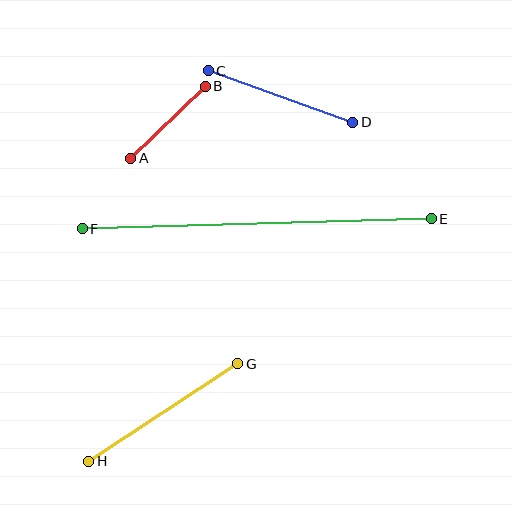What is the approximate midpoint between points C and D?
The midpoint is at approximately (281, 96) pixels.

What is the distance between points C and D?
The distance is approximately 153 pixels.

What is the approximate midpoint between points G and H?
The midpoint is at approximately (163, 413) pixels.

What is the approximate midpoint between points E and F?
The midpoint is at approximately (257, 224) pixels.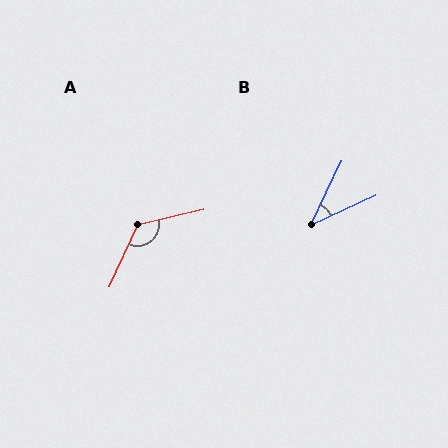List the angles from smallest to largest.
B (40°), A (127°).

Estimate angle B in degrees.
Approximately 40 degrees.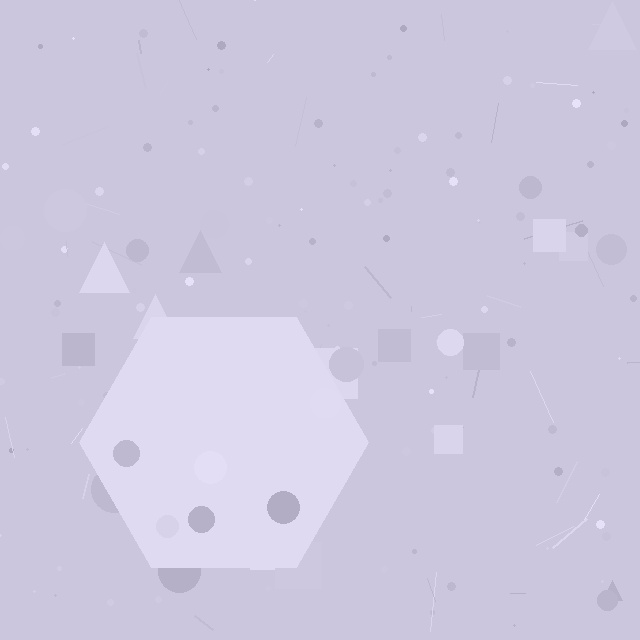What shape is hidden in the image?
A hexagon is hidden in the image.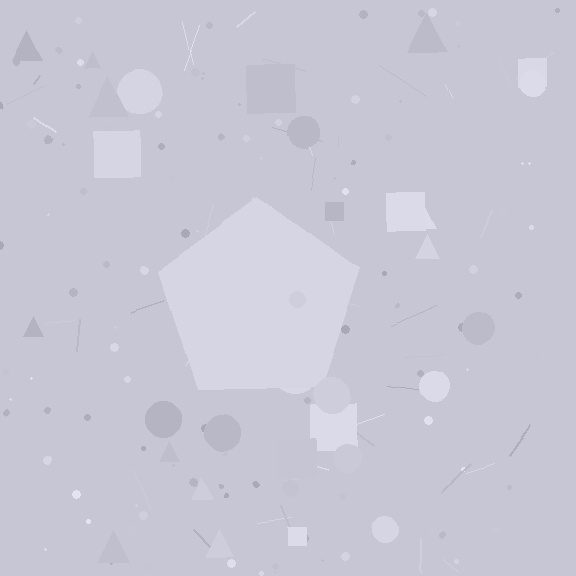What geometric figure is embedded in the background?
A pentagon is embedded in the background.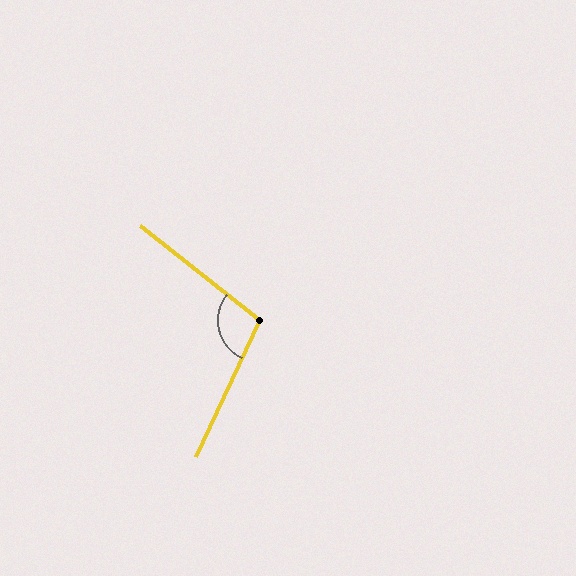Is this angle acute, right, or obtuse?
It is obtuse.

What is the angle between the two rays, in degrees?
Approximately 103 degrees.